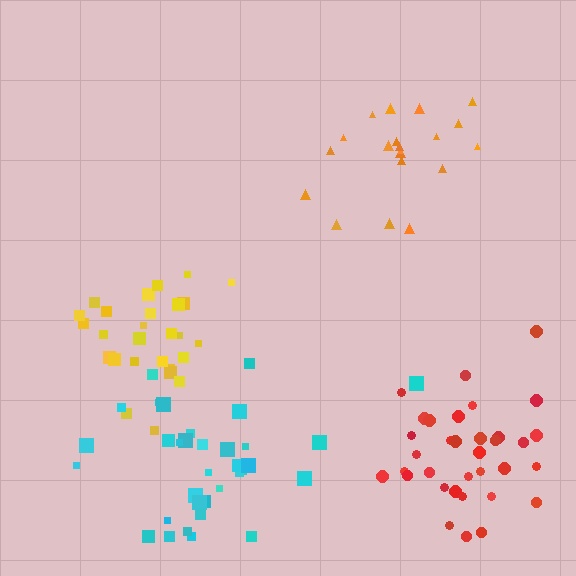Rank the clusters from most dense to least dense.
red, yellow, cyan, orange.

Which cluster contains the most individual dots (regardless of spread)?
Red (34).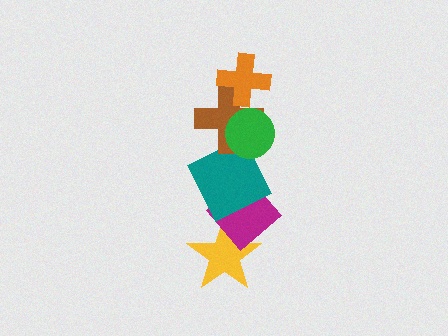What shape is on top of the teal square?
The brown cross is on top of the teal square.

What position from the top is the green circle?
The green circle is 2nd from the top.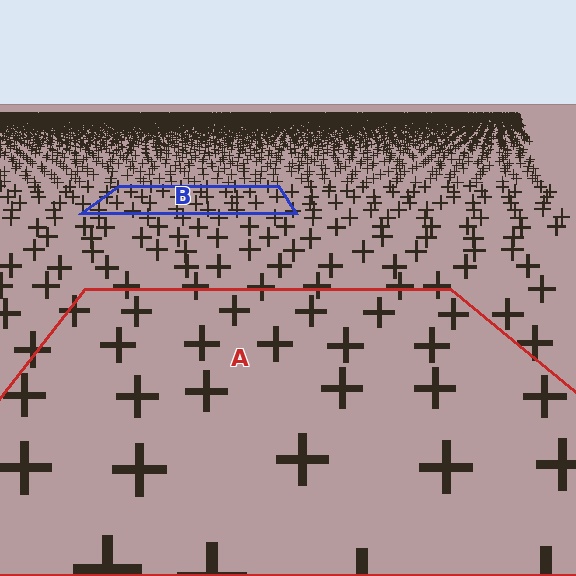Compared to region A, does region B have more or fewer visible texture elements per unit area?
Region B has more texture elements per unit area — they are packed more densely because it is farther away.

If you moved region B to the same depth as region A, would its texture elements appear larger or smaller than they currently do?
They would appear larger. At a closer depth, the same texture elements are projected at a bigger on-screen size.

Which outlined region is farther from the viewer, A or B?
Region B is farther from the viewer — the texture elements inside it appear smaller and more densely packed.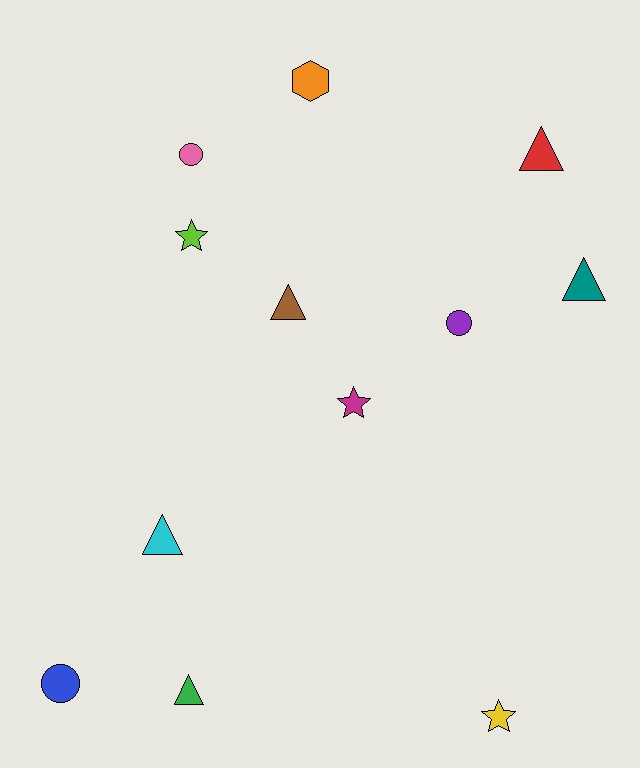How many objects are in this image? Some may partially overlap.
There are 12 objects.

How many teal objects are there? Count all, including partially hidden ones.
There is 1 teal object.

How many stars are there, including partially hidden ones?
There are 3 stars.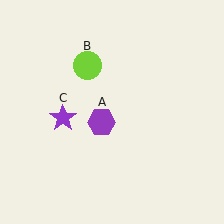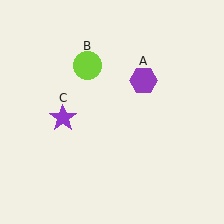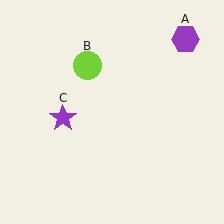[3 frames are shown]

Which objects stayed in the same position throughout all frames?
Lime circle (object B) and purple star (object C) remained stationary.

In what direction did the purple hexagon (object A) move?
The purple hexagon (object A) moved up and to the right.